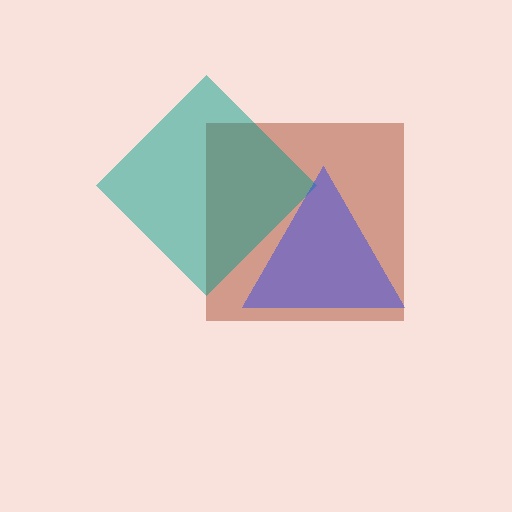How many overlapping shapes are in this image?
There are 3 overlapping shapes in the image.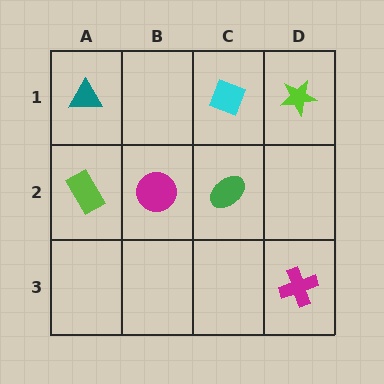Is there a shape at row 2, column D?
No, that cell is empty.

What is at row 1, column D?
A lime star.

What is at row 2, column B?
A magenta circle.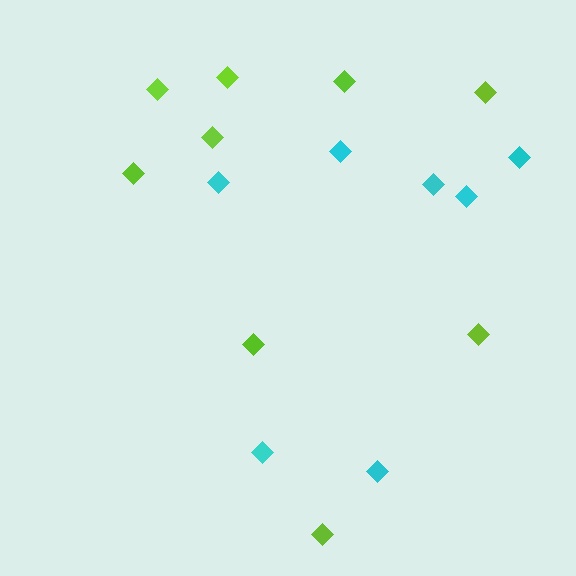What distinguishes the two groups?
There are 2 groups: one group of lime diamonds (9) and one group of cyan diamonds (7).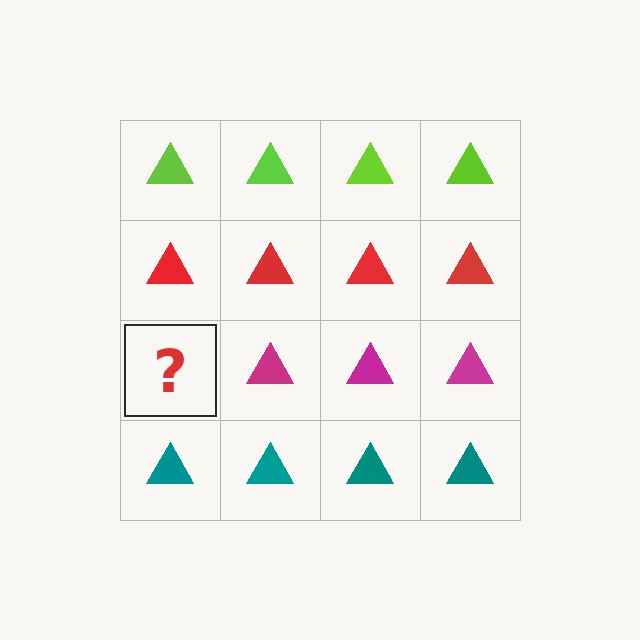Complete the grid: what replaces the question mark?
The question mark should be replaced with a magenta triangle.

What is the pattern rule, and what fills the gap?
The rule is that each row has a consistent color. The gap should be filled with a magenta triangle.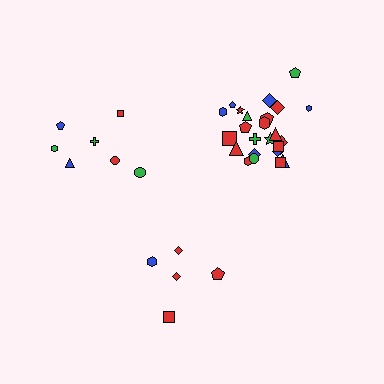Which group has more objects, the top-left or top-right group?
The top-right group.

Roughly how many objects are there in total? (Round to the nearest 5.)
Roughly 35 objects in total.